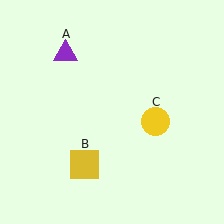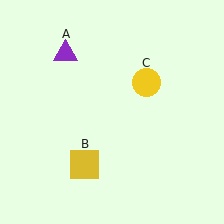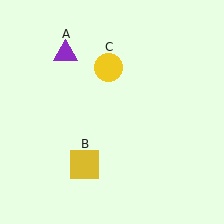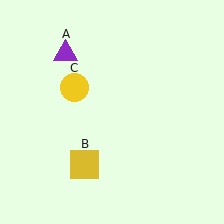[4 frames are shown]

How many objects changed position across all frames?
1 object changed position: yellow circle (object C).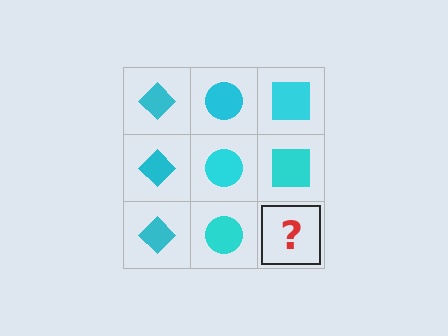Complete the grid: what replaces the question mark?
The question mark should be replaced with a cyan square.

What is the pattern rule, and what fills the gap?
The rule is that each column has a consistent shape. The gap should be filled with a cyan square.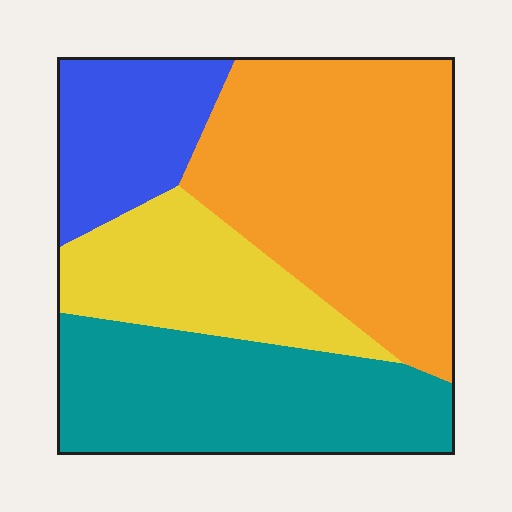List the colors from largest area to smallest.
From largest to smallest: orange, teal, yellow, blue.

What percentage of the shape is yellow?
Yellow takes up about one sixth (1/6) of the shape.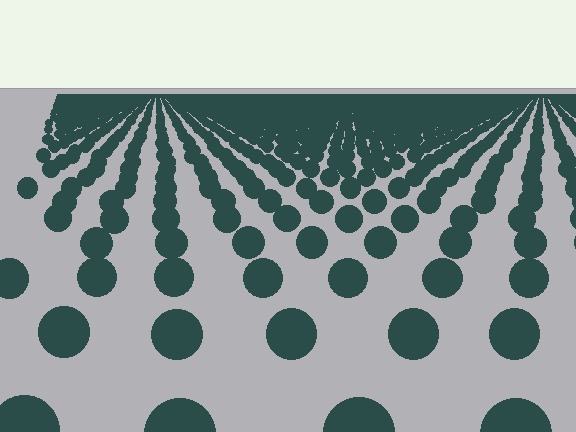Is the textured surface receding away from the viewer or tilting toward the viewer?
The surface is receding away from the viewer. Texture elements get smaller and denser toward the top.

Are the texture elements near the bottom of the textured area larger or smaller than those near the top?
Larger. Near the bottom, elements are closer to the viewer and appear at a bigger on-screen size.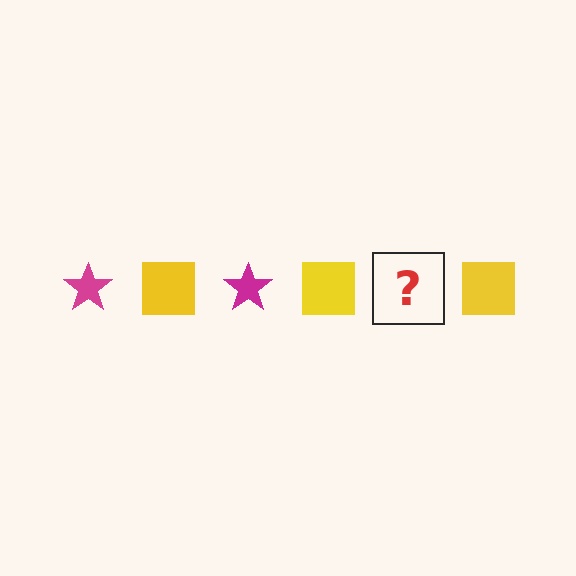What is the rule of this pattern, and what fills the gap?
The rule is that the pattern alternates between magenta star and yellow square. The gap should be filled with a magenta star.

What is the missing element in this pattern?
The missing element is a magenta star.